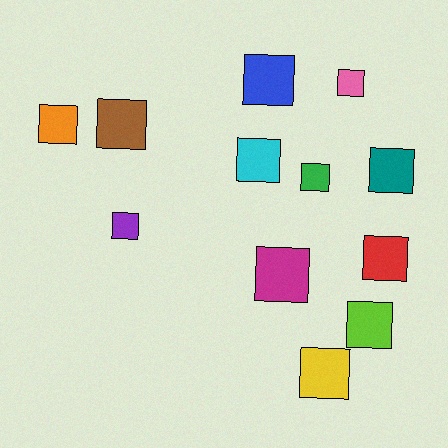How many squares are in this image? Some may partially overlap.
There are 12 squares.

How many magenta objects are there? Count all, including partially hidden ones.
There is 1 magenta object.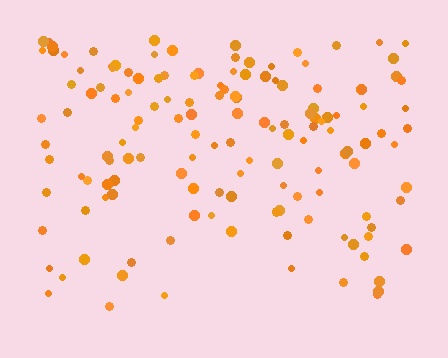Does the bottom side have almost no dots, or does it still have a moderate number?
Still a moderate number, just noticeably fewer than the top.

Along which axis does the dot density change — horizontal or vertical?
Vertical.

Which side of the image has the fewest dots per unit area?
The bottom.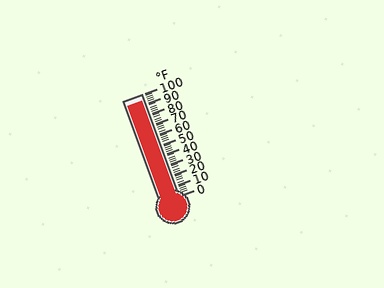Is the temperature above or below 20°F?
The temperature is above 20°F.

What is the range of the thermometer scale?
The thermometer scale ranges from 0°F to 100°F.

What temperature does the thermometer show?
The thermometer shows approximately 94°F.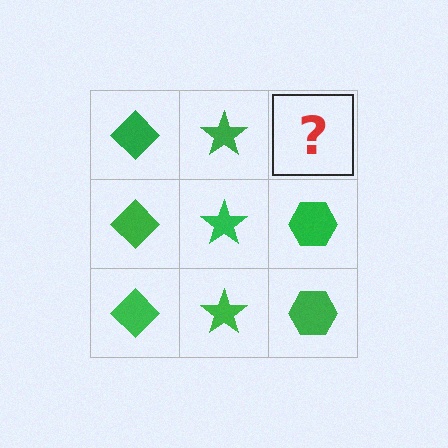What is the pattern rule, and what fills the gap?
The rule is that each column has a consistent shape. The gap should be filled with a green hexagon.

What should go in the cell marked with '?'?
The missing cell should contain a green hexagon.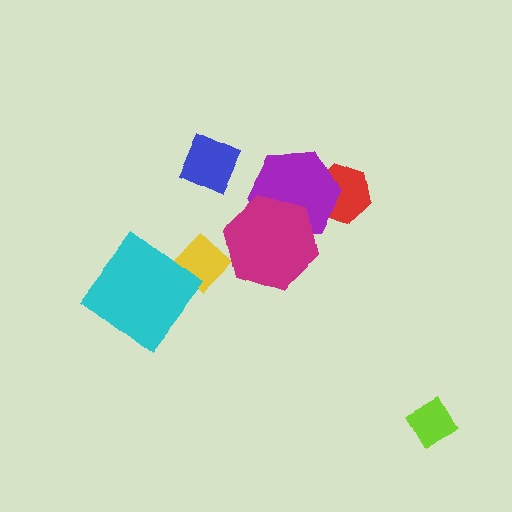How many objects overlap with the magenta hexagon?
1 object overlaps with the magenta hexagon.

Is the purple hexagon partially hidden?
Yes, it is partially covered by another shape.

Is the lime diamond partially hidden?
No, no other shape covers it.